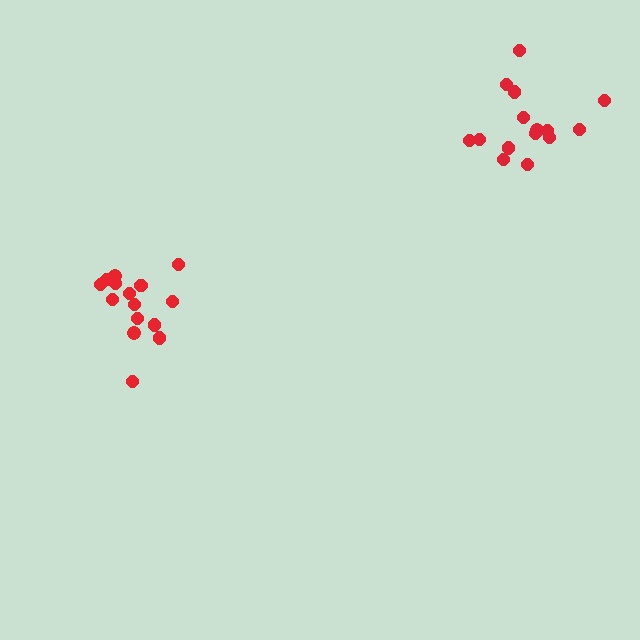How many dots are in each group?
Group 1: 15 dots, Group 2: 15 dots (30 total).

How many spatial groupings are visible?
There are 2 spatial groupings.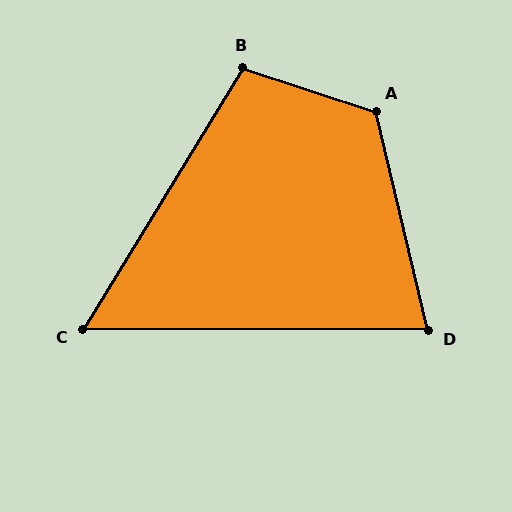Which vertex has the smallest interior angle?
C, at approximately 59 degrees.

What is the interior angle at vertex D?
Approximately 76 degrees (acute).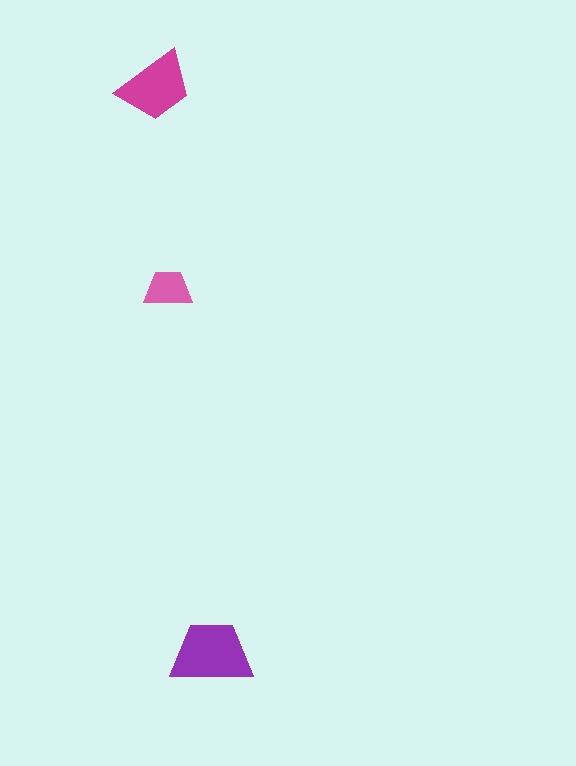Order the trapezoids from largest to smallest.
the purple one, the magenta one, the pink one.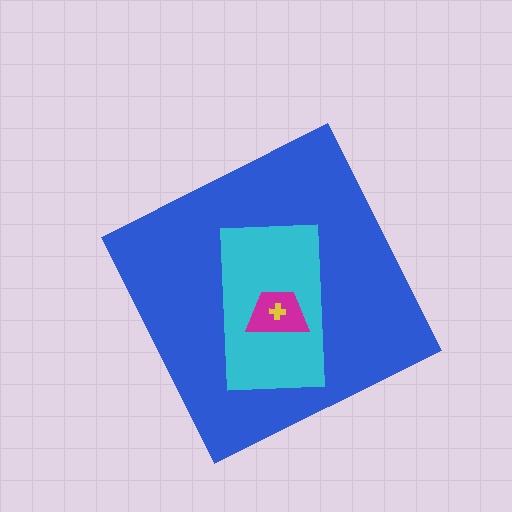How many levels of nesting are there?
4.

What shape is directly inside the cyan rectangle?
The magenta trapezoid.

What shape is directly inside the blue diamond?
The cyan rectangle.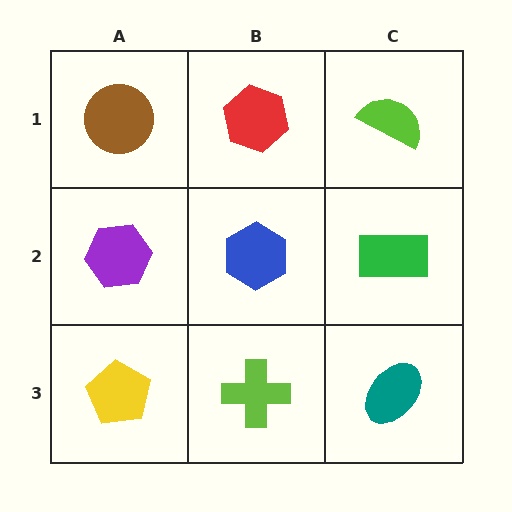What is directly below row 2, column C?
A teal ellipse.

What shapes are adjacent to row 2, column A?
A brown circle (row 1, column A), a yellow pentagon (row 3, column A), a blue hexagon (row 2, column B).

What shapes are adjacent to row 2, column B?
A red hexagon (row 1, column B), a lime cross (row 3, column B), a purple hexagon (row 2, column A), a green rectangle (row 2, column C).